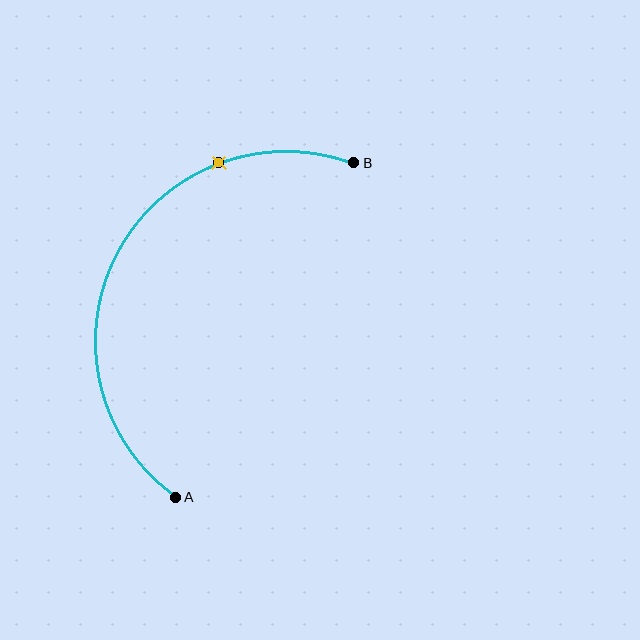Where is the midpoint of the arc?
The arc midpoint is the point on the curve farthest from the straight line joining A and B. It sits to the left of that line.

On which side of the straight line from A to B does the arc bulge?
The arc bulges to the left of the straight line connecting A and B.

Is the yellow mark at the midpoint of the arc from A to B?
No. The yellow mark lies on the arc but is closer to endpoint B. The arc midpoint would be at the point on the curve equidistant along the arc from both A and B.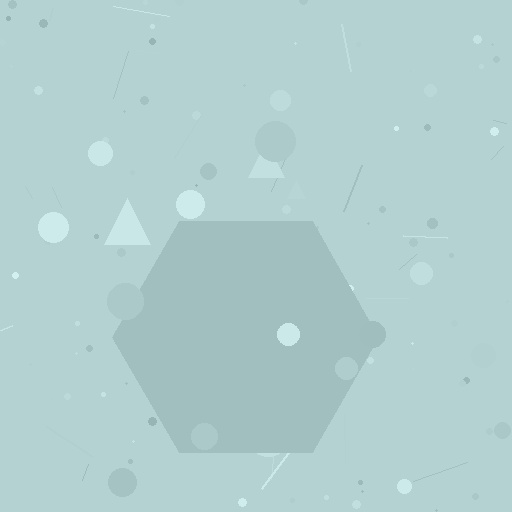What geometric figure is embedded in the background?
A hexagon is embedded in the background.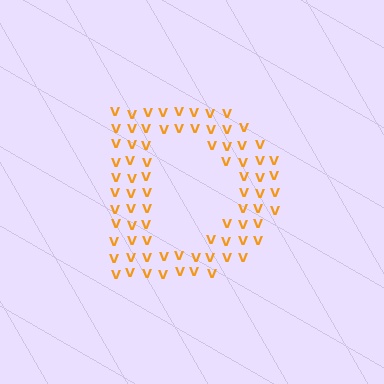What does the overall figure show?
The overall figure shows the letter D.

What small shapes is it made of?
It is made of small letter V's.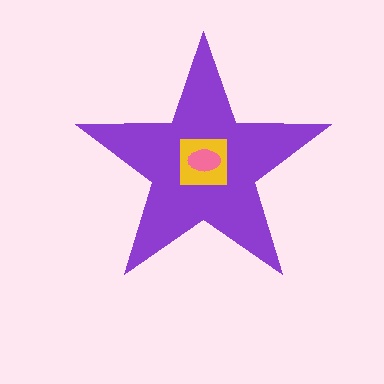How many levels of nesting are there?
3.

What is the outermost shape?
The purple star.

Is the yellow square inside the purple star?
Yes.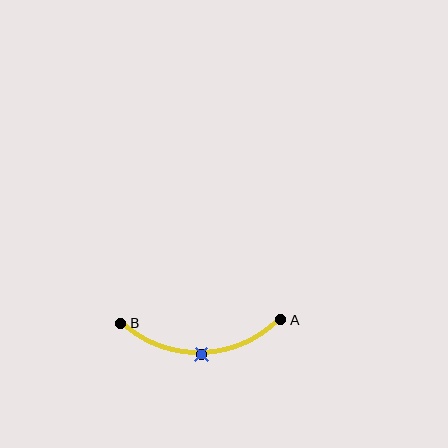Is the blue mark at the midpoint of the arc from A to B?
Yes. The blue mark lies on the arc at equal arc-length from both A and B — it is the arc midpoint.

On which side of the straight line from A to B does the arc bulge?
The arc bulges below the straight line connecting A and B.